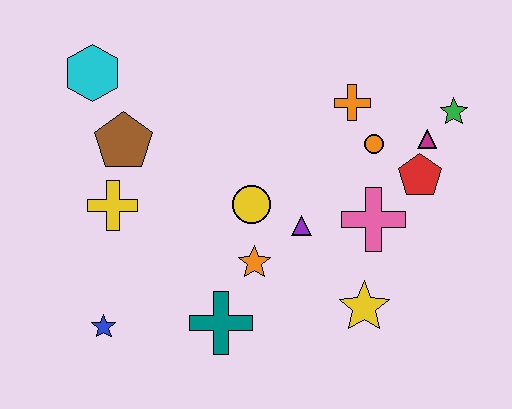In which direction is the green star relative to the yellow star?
The green star is above the yellow star.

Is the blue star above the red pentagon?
No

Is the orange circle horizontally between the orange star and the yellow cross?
No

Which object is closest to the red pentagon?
The magenta triangle is closest to the red pentagon.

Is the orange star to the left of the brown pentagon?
No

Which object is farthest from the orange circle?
The blue star is farthest from the orange circle.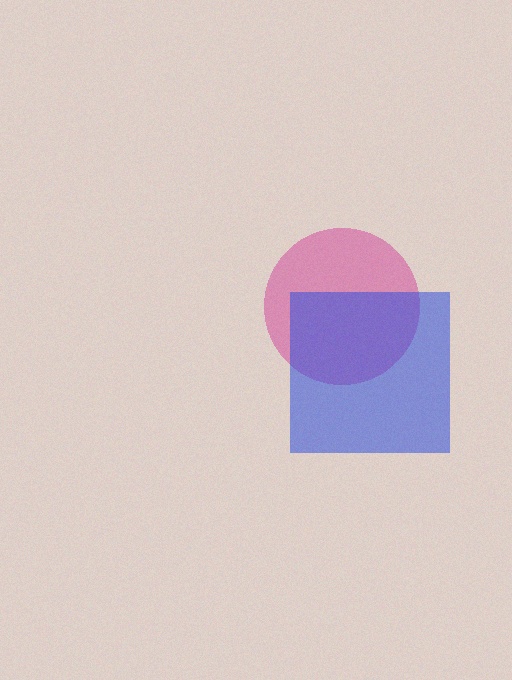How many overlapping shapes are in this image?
There are 2 overlapping shapes in the image.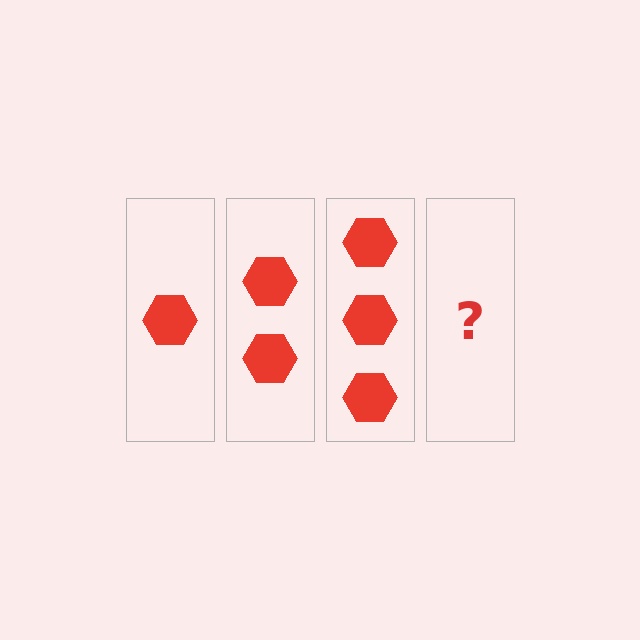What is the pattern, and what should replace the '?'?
The pattern is that each step adds one more hexagon. The '?' should be 4 hexagons.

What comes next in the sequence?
The next element should be 4 hexagons.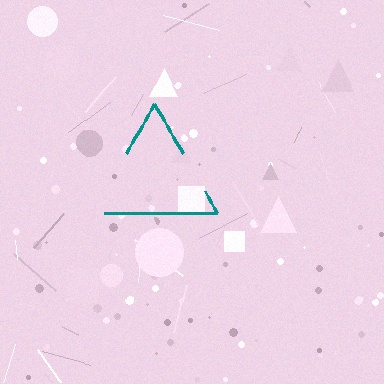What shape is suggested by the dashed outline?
The dashed outline suggests a triangle.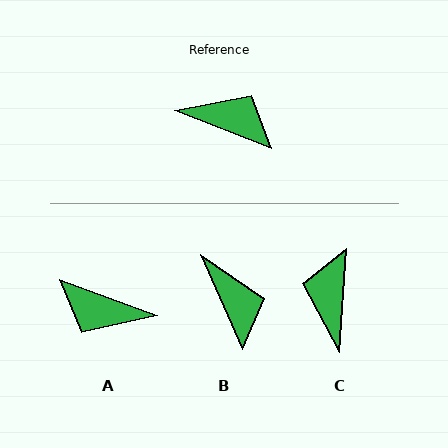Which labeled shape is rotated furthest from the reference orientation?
A, about 178 degrees away.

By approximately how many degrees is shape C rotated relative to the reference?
Approximately 107 degrees counter-clockwise.